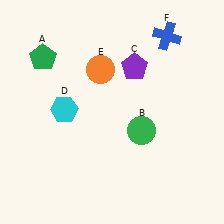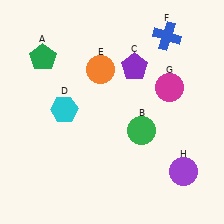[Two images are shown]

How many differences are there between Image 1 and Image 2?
There are 2 differences between the two images.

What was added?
A magenta circle (G), a purple circle (H) were added in Image 2.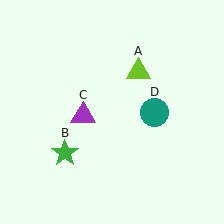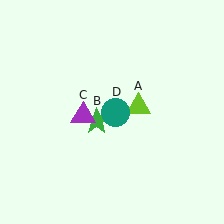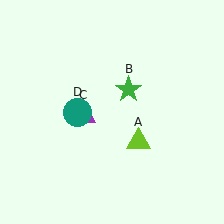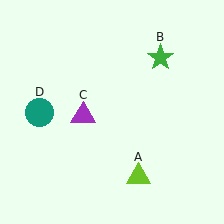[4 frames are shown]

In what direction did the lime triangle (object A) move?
The lime triangle (object A) moved down.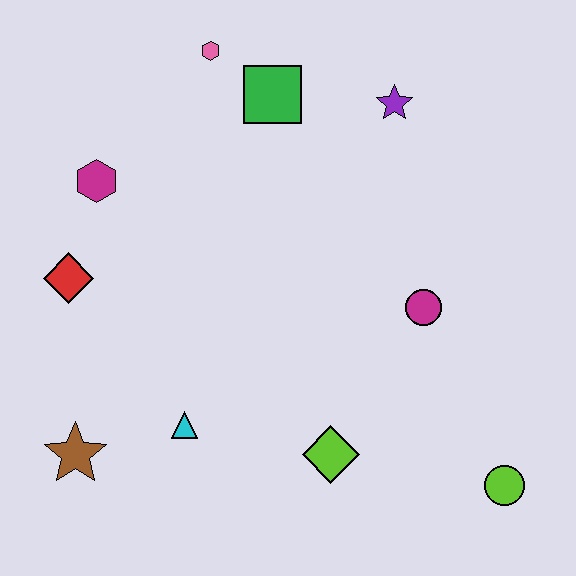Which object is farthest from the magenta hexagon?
The lime circle is farthest from the magenta hexagon.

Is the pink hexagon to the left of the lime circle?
Yes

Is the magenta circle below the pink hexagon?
Yes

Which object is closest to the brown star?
The cyan triangle is closest to the brown star.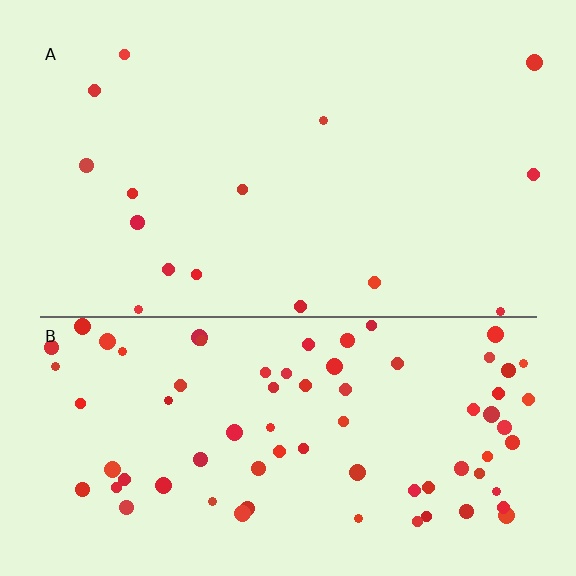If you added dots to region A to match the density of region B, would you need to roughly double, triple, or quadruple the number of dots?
Approximately quadruple.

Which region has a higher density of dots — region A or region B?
B (the bottom).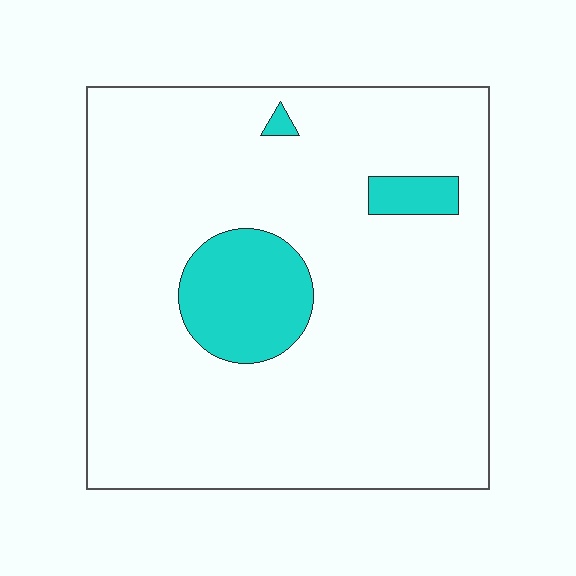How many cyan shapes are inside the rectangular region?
3.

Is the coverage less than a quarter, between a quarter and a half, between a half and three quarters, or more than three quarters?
Less than a quarter.